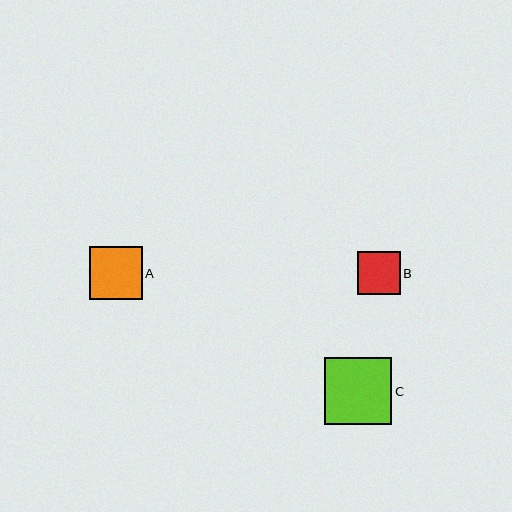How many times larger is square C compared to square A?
Square C is approximately 1.3 times the size of square A.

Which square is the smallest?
Square B is the smallest with a size of approximately 43 pixels.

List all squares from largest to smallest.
From largest to smallest: C, A, B.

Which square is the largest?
Square C is the largest with a size of approximately 67 pixels.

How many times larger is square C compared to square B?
Square C is approximately 1.6 times the size of square B.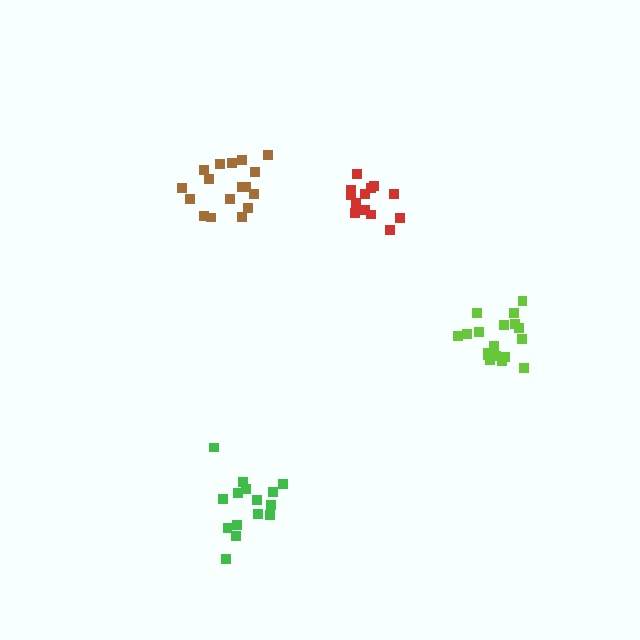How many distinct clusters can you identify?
There are 4 distinct clusters.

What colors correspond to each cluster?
The clusters are colored: lime, brown, red, green.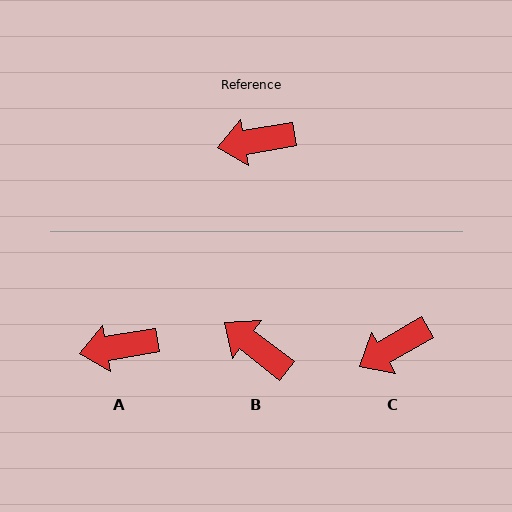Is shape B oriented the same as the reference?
No, it is off by about 48 degrees.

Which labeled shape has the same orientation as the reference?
A.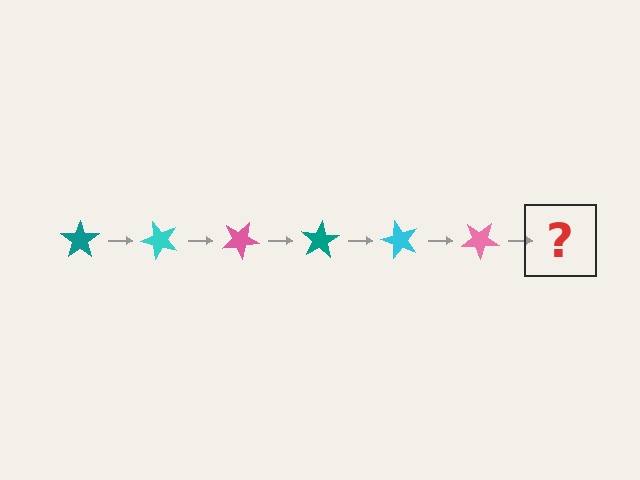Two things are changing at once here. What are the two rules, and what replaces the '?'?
The two rules are that it rotates 50 degrees each step and the color cycles through teal, cyan, and pink. The '?' should be a teal star, rotated 300 degrees from the start.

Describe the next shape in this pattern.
It should be a teal star, rotated 300 degrees from the start.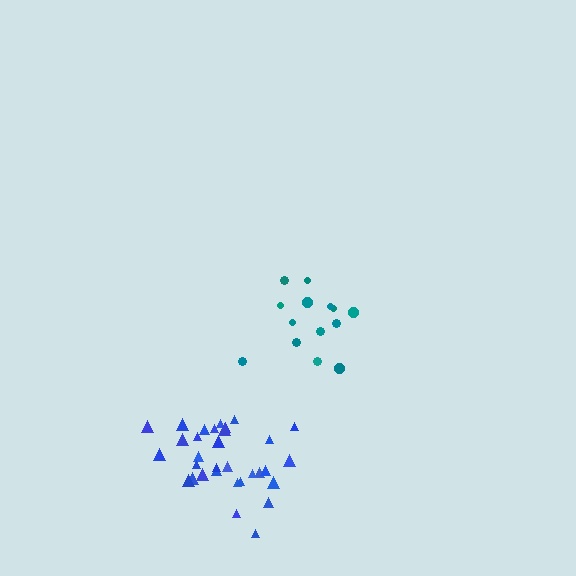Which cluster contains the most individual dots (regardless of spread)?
Blue (32).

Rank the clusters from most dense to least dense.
blue, teal.